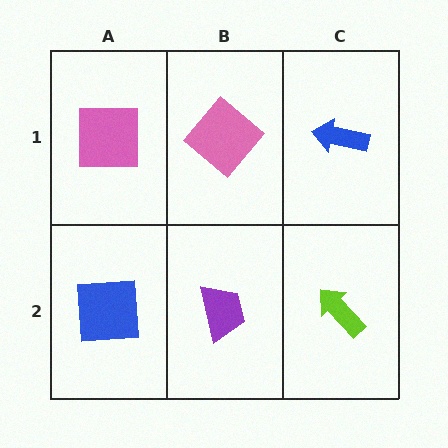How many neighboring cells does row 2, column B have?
3.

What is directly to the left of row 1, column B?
A pink square.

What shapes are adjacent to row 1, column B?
A purple trapezoid (row 2, column B), a pink square (row 1, column A), a blue arrow (row 1, column C).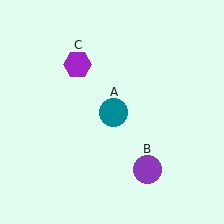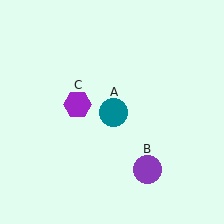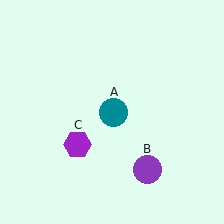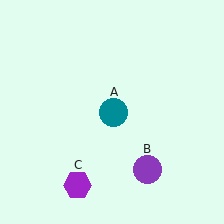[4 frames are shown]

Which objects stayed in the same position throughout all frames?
Teal circle (object A) and purple circle (object B) remained stationary.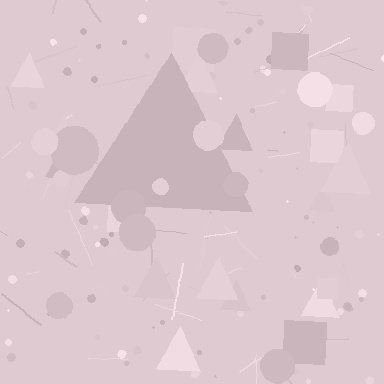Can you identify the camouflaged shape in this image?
The camouflaged shape is a triangle.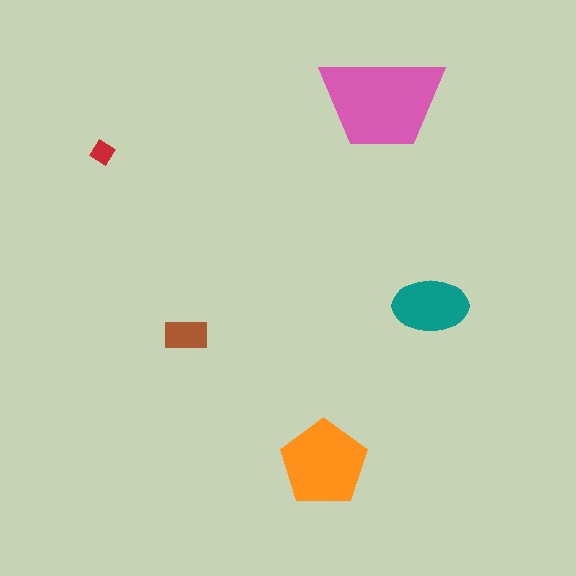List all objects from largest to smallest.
The pink trapezoid, the orange pentagon, the teal ellipse, the brown rectangle, the red diamond.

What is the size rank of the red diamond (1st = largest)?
5th.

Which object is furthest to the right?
The teal ellipse is rightmost.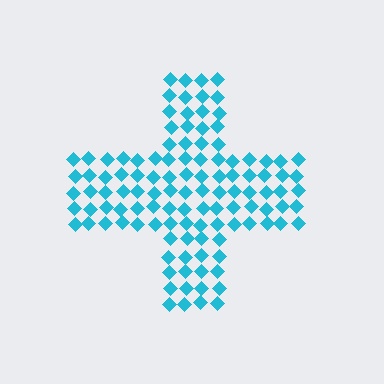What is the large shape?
The large shape is a cross.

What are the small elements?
The small elements are diamonds.